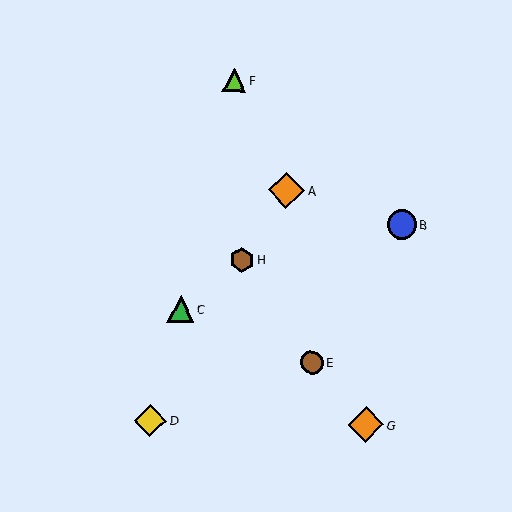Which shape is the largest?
The orange diamond (labeled A) is the largest.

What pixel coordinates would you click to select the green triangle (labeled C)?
Click at (181, 309) to select the green triangle C.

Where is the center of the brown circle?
The center of the brown circle is at (312, 363).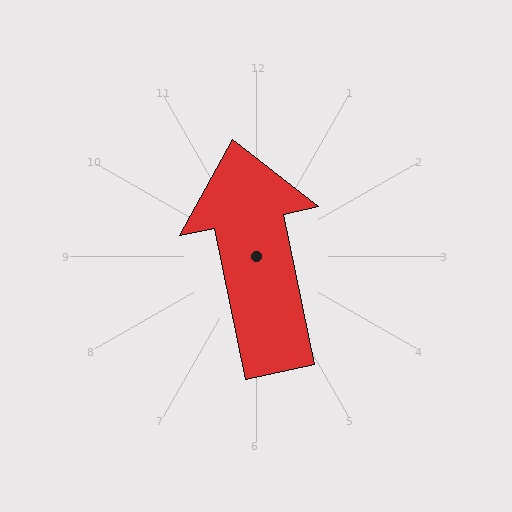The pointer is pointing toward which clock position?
Roughly 12 o'clock.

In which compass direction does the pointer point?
North.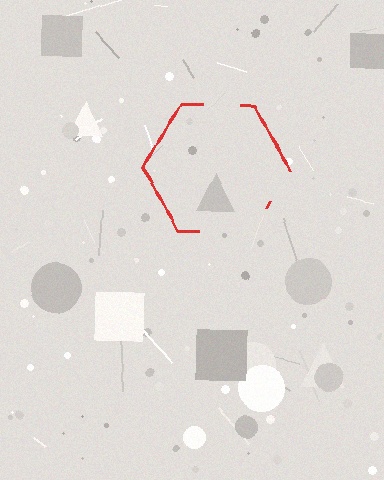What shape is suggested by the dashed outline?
The dashed outline suggests a hexagon.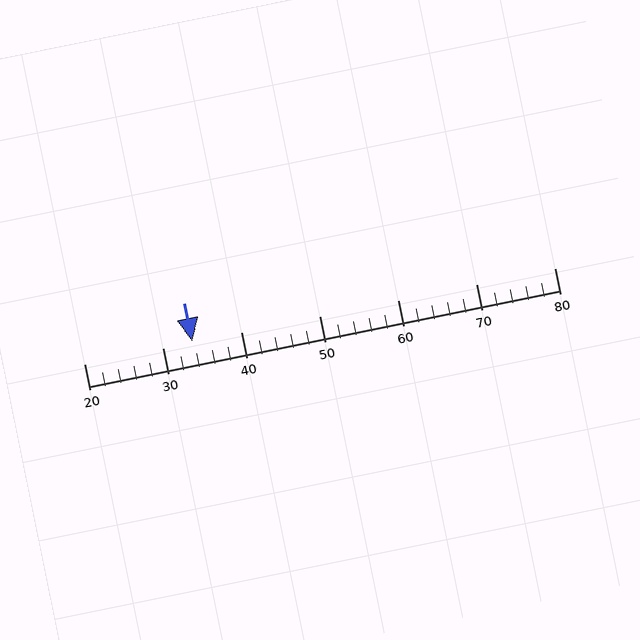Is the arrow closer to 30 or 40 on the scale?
The arrow is closer to 30.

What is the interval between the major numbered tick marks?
The major tick marks are spaced 10 units apart.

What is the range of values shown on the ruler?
The ruler shows values from 20 to 80.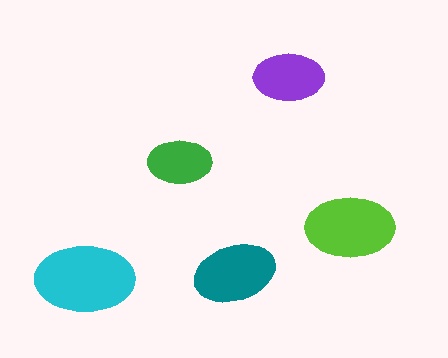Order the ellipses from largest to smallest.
the cyan one, the lime one, the teal one, the purple one, the green one.